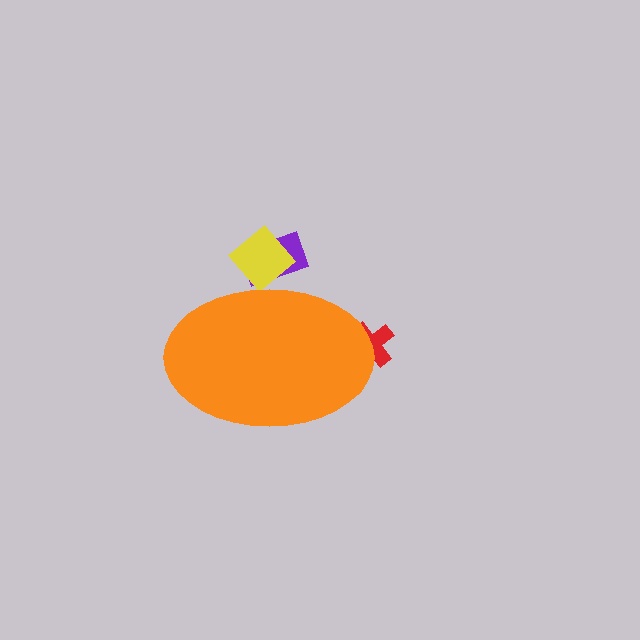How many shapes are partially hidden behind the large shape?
3 shapes are partially hidden.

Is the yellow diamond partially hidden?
Yes, the yellow diamond is partially hidden behind the orange ellipse.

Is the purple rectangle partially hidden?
Yes, the purple rectangle is partially hidden behind the orange ellipse.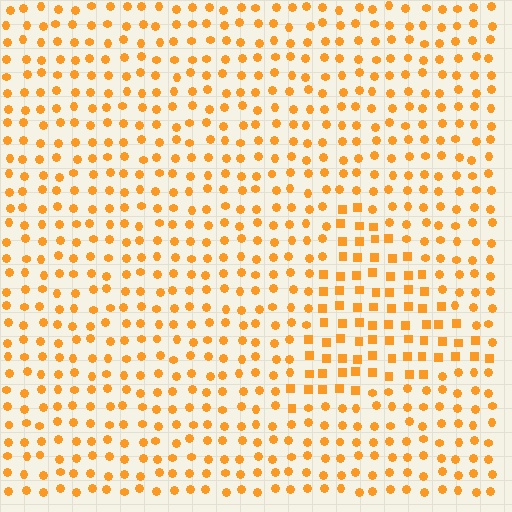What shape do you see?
I see a triangle.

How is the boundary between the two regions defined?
The boundary is defined by a change in element shape: squares inside vs. circles outside. All elements share the same color and spacing.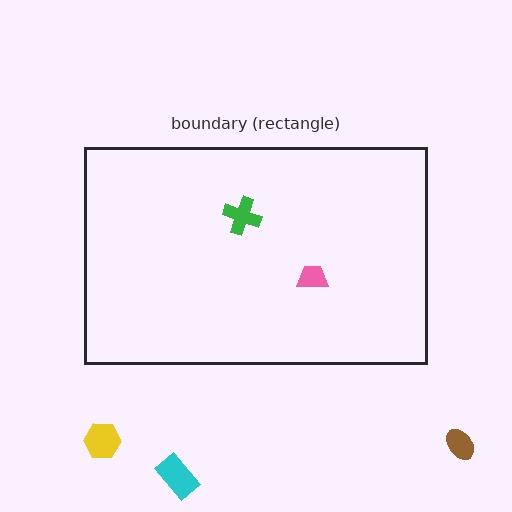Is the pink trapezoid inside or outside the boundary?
Inside.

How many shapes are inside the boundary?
2 inside, 3 outside.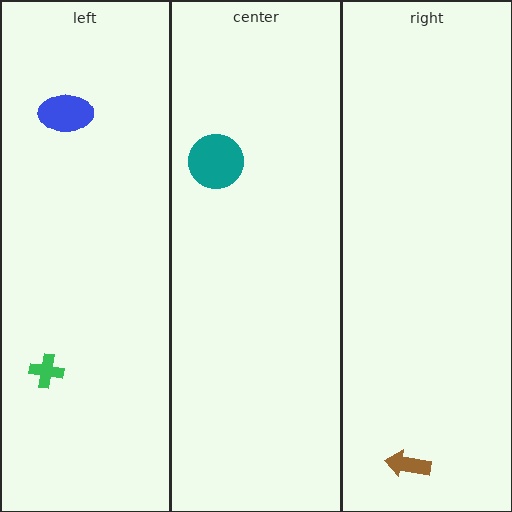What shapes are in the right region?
The brown arrow.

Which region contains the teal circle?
The center region.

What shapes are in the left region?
The blue ellipse, the green cross.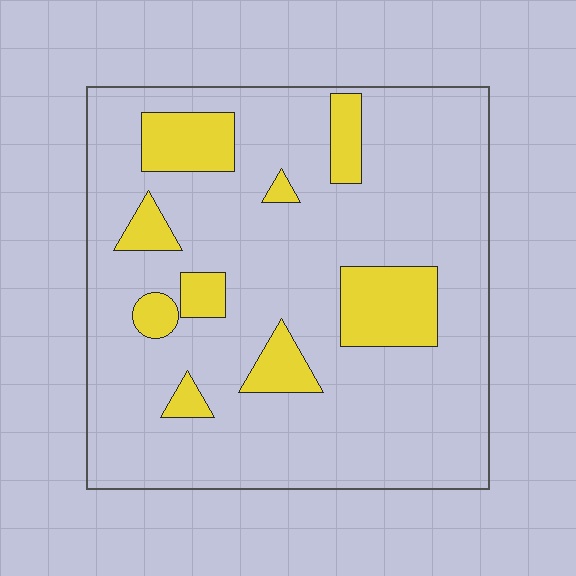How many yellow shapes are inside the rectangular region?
9.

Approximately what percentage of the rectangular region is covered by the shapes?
Approximately 15%.